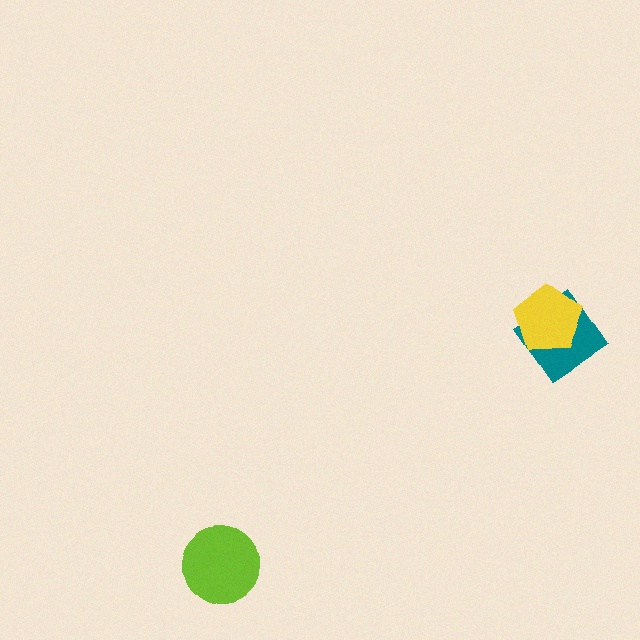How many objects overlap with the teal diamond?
1 object overlaps with the teal diamond.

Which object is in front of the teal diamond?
The yellow pentagon is in front of the teal diamond.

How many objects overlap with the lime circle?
0 objects overlap with the lime circle.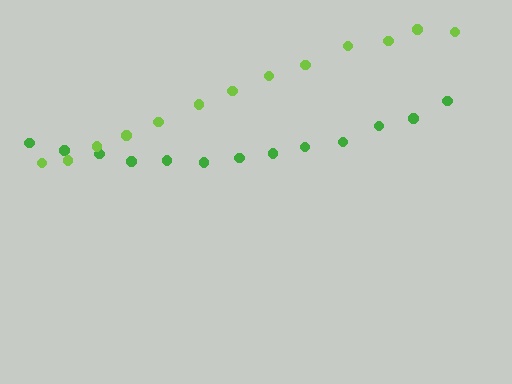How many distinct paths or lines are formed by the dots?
There are 2 distinct paths.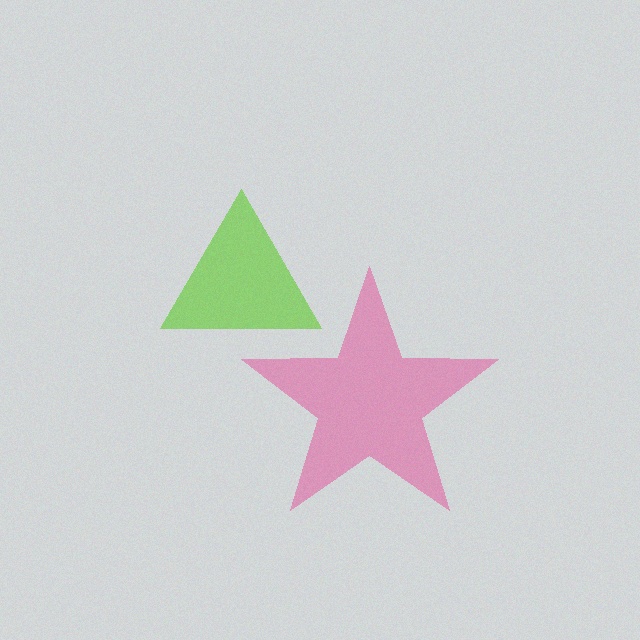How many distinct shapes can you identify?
There are 2 distinct shapes: a pink star, a lime triangle.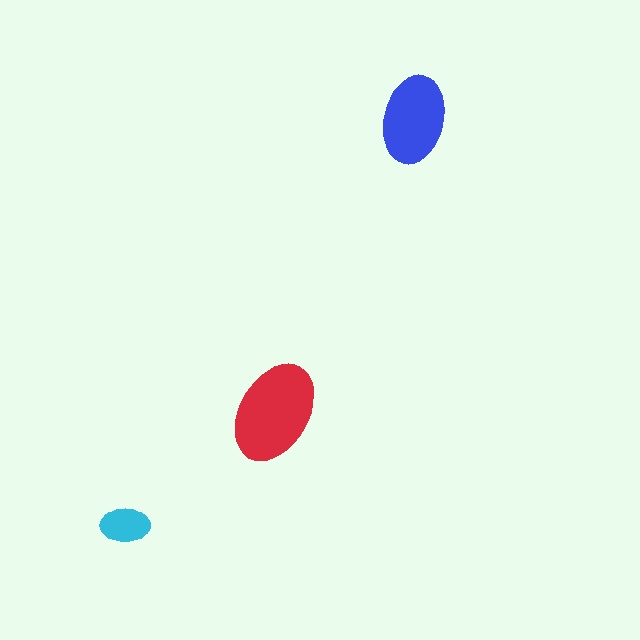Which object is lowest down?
The cyan ellipse is bottommost.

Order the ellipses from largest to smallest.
the red one, the blue one, the cyan one.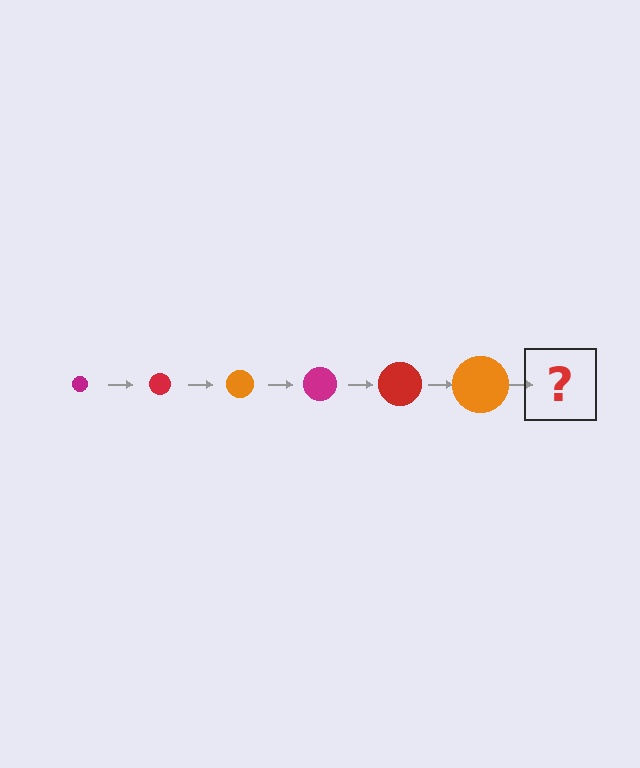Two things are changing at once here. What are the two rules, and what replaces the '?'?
The two rules are that the circle grows larger each step and the color cycles through magenta, red, and orange. The '?' should be a magenta circle, larger than the previous one.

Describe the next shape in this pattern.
It should be a magenta circle, larger than the previous one.